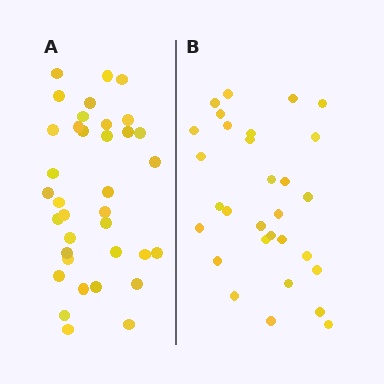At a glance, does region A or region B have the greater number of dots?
Region A (the left region) has more dots.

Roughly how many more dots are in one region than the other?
Region A has about 6 more dots than region B.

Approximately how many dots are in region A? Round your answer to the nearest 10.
About 40 dots. (The exact count is 36, which rounds to 40.)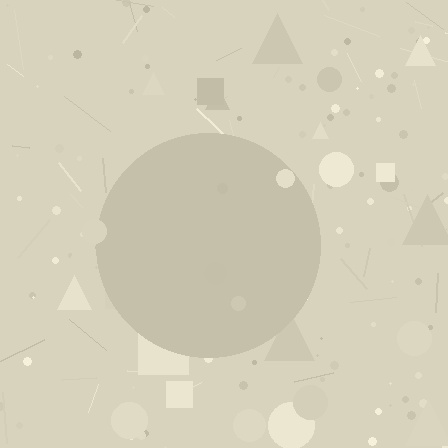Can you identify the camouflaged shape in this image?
The camouflaged shape is a circle.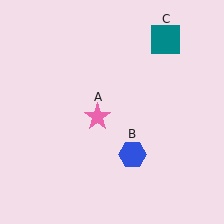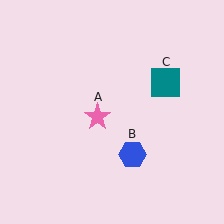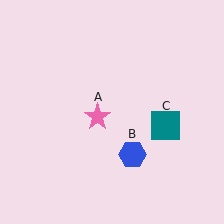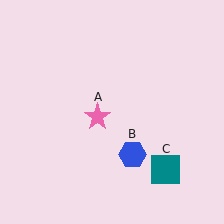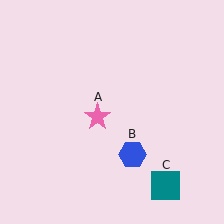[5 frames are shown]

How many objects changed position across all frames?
1 object changed position: teal square (object C).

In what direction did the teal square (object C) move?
The teal square (object C) moved down.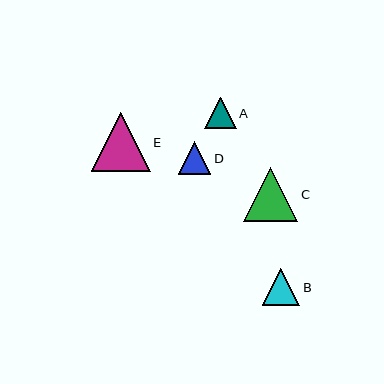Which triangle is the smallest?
Triangle A is the smallest with a size of approximately 31 pixels.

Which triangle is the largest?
Triangle E is the largest with a size of approximately 59 pixels.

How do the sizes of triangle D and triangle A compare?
Triangle D and triangle A are approximately the same size.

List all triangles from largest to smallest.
From largest to smallest: E, C, B, D, A.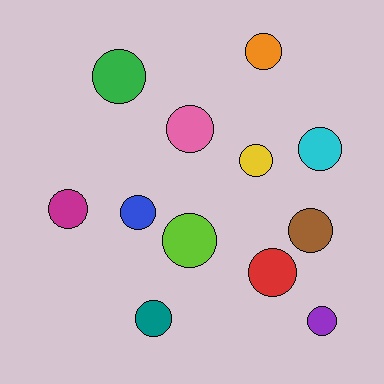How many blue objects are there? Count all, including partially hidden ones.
There is 1 blue object.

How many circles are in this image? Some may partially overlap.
There are 12 circles.